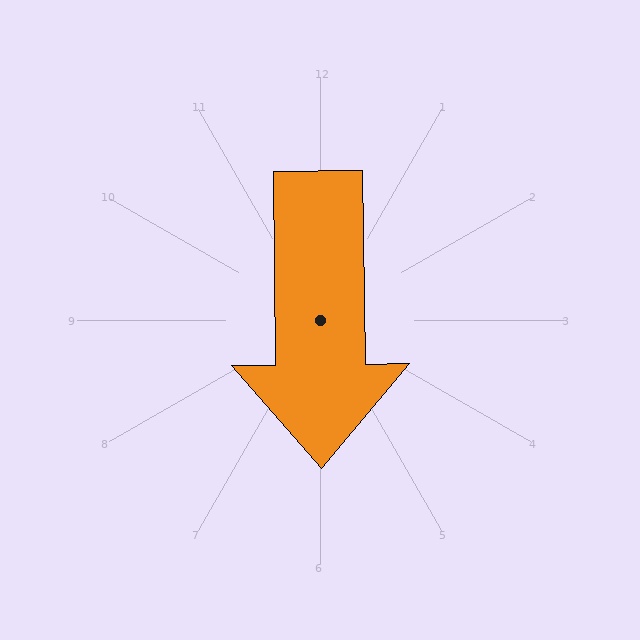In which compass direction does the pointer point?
South.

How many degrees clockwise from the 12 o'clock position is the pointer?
Approximately 179 degrees.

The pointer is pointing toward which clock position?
Roughly 6 o'clock.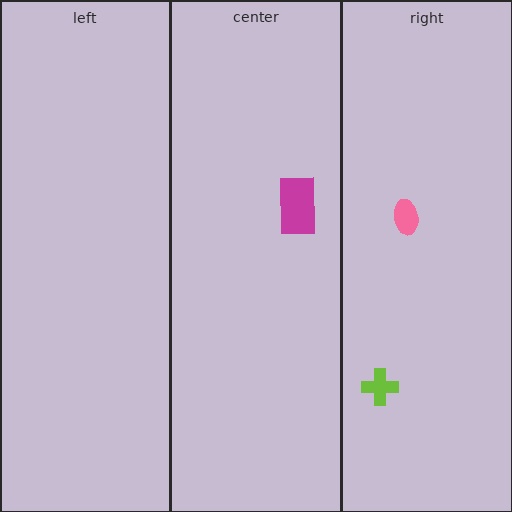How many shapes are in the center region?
1.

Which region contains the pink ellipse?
The right region.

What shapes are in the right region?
The pink ellipse, the lime cross.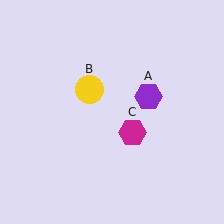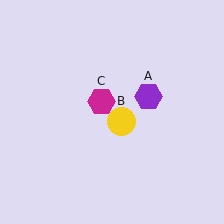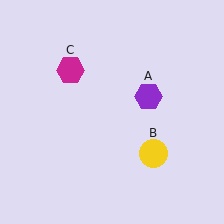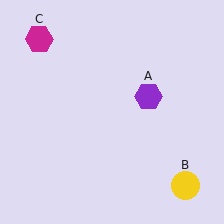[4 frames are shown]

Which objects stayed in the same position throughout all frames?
Purple hexagon (object A) remained stationary.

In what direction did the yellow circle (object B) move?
The yellow circle (object B) moved down and to the right.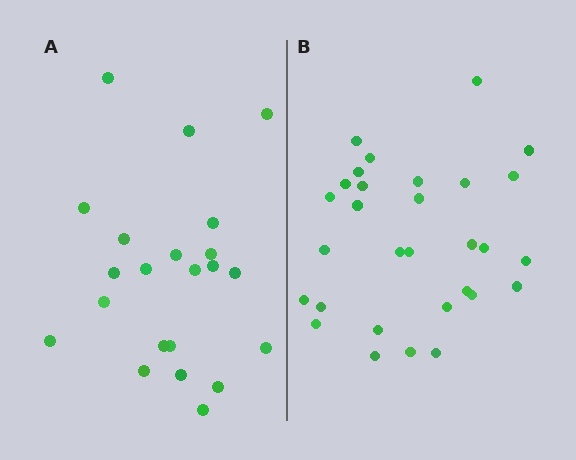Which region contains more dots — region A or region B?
Region B (the right region) has more dots.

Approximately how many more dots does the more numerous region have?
Region B has roughly 8 or so more dots than region A.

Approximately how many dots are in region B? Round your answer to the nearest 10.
About 30 dots.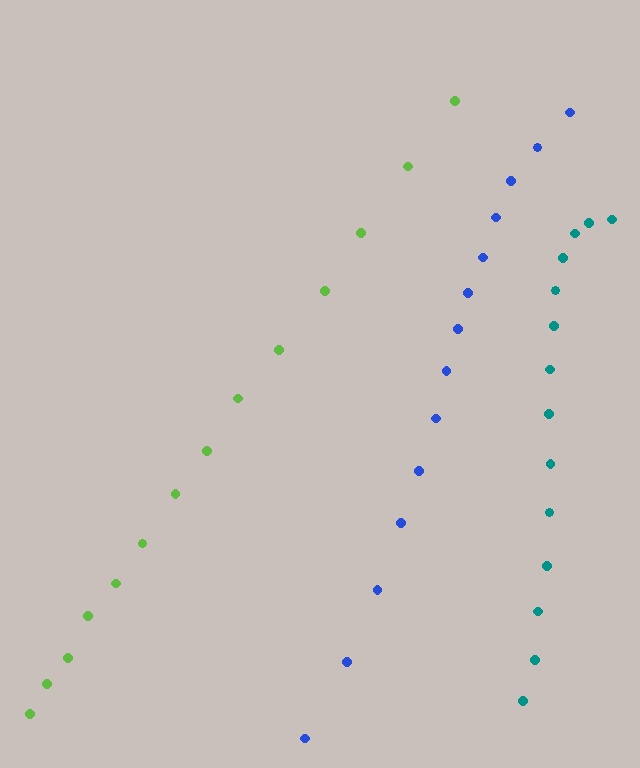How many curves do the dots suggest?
There are 3 distinct paths.